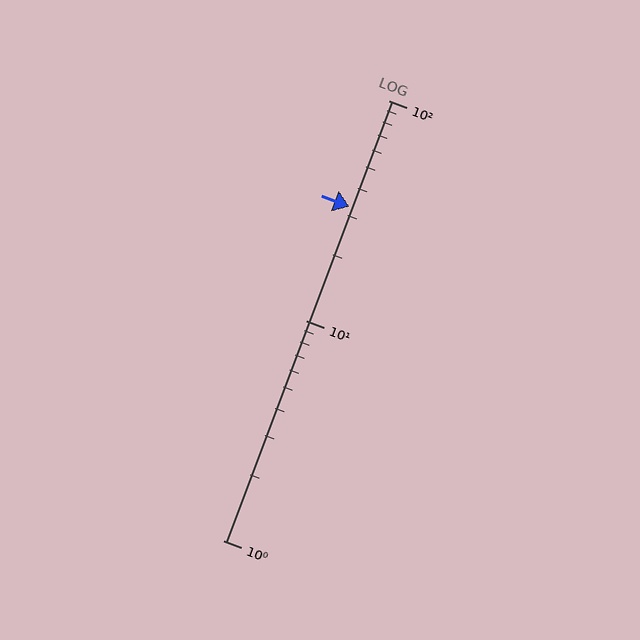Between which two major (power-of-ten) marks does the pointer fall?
The pointer is between 10 and 100.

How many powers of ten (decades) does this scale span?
The scale spans 2 decades, from 1 to 100.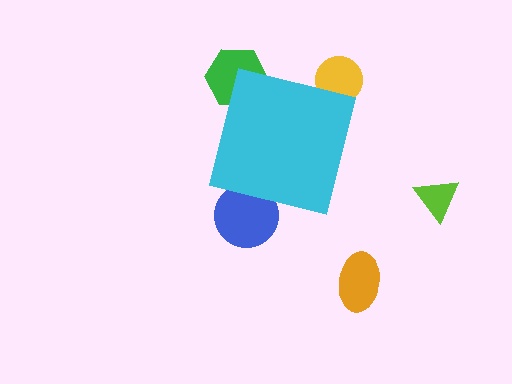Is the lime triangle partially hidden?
No, the lime triangle is fully visible.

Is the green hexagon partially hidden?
Yes, the green hexagon is partially hidden behind the cyan square.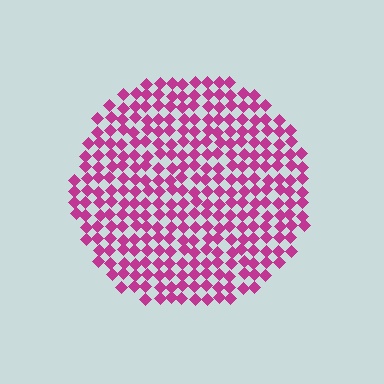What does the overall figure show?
The overall figure shows a circle.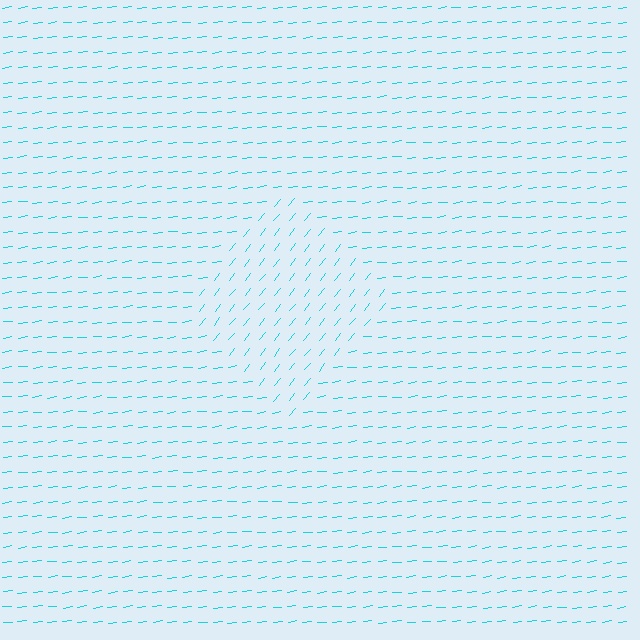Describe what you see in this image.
The image is filled with small cyan line segments. A diamond region in the image has lines oriented differently from the surrounding lines, creating a visible texture boundary.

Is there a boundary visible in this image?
Yes, there is a texture boundary formed by a change in line orientation.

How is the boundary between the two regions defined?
The boundary is defined purely by a change in line orientation (approximately 45 degrees difference). All lines are the same color and thickness.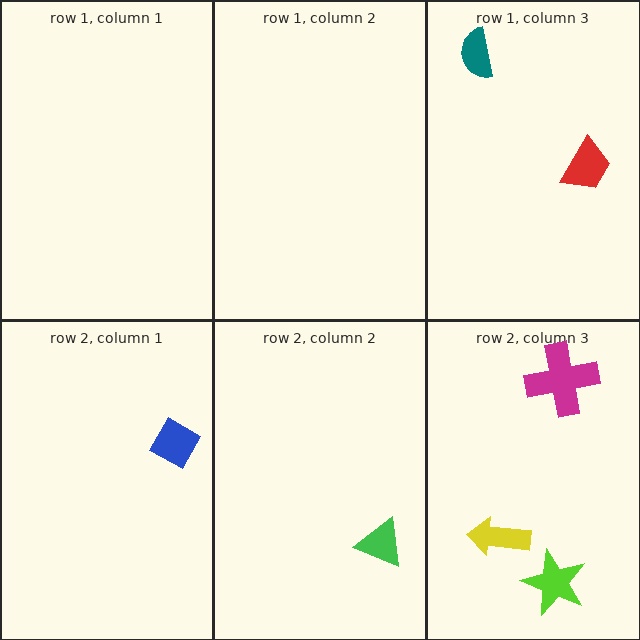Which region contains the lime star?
The row 2, column 3 region.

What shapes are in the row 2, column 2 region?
The green triangle.